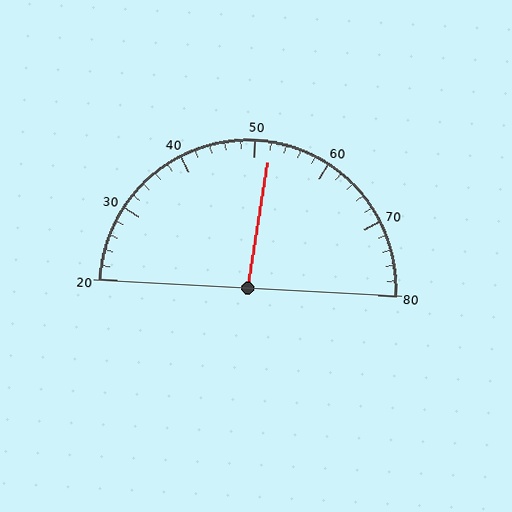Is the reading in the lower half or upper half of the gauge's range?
The reading is in the upper half of the range (20 to 80).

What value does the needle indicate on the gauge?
The needle indicates approximately 52.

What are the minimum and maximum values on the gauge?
The gauge ranges from 20 to 80.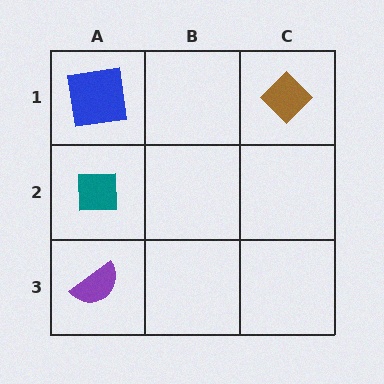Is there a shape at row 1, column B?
No, that cell is empty.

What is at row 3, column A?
A purple semicircle.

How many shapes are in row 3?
1 shape.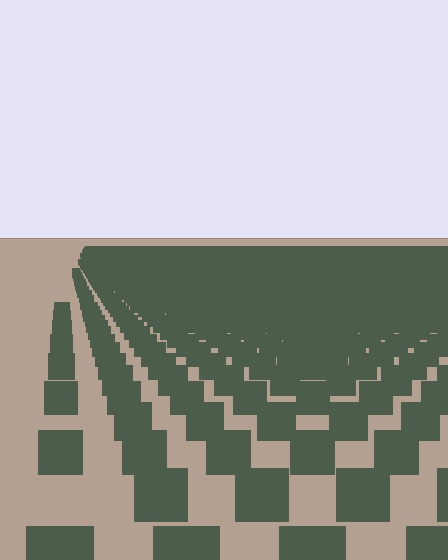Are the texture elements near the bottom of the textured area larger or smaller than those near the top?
Larger. Near the bottom, elements are closer to the viewer and appear at a bigger on-screen size.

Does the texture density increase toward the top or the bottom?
Density increases toward the top.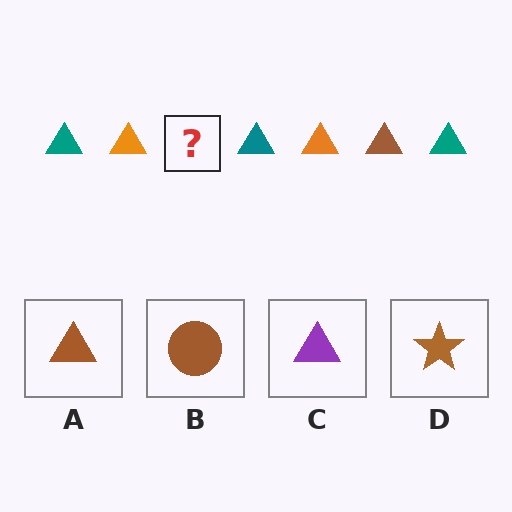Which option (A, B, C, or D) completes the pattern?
A.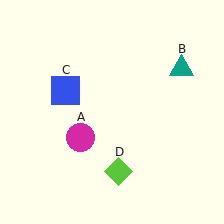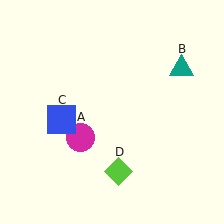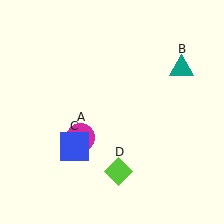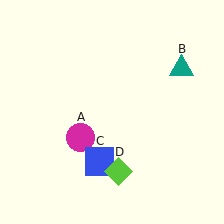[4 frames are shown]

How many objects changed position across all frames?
1 object changed position: blue square (object C).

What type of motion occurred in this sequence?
The blue square (object C) rotated counterclockwise around the center of the scene.